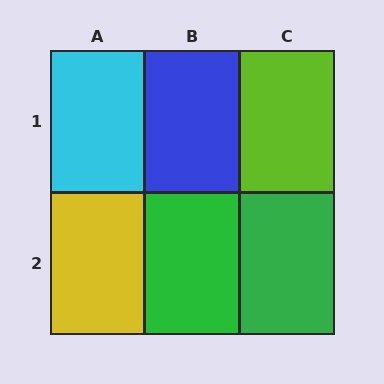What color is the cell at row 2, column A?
Yellow.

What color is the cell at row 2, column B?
Green.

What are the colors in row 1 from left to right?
Cyan, blue, lime.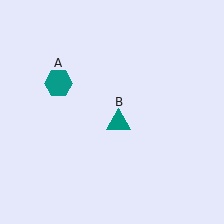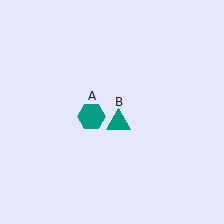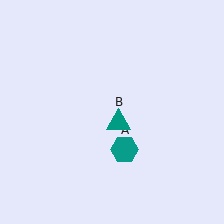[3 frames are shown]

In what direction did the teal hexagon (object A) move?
The teal hexagon (object A) moved down and to the right.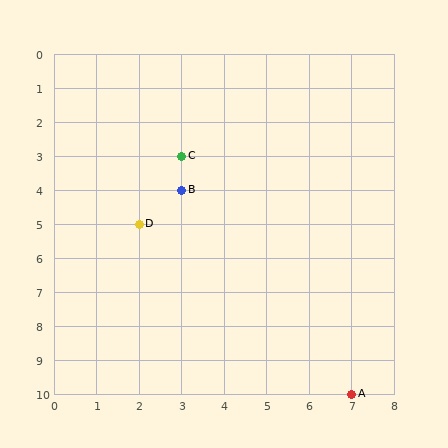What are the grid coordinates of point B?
Point B is at grid coordinates (3, 4).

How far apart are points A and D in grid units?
Points A and D are 5 columns and 5 rows apart (about 7.1 grid units diagonally).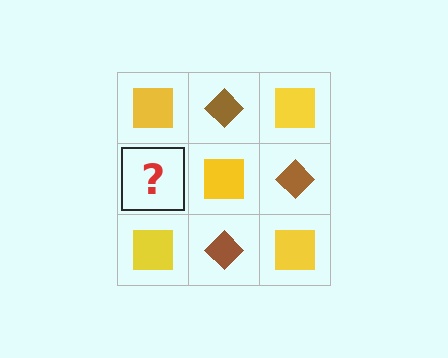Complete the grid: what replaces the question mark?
The question mark should be replaced with a brown diamond.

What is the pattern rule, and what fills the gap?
The rule is that it alternates yellow square and brown diamond in a checkerboard pattern. The gap should be filled with a brown diamond.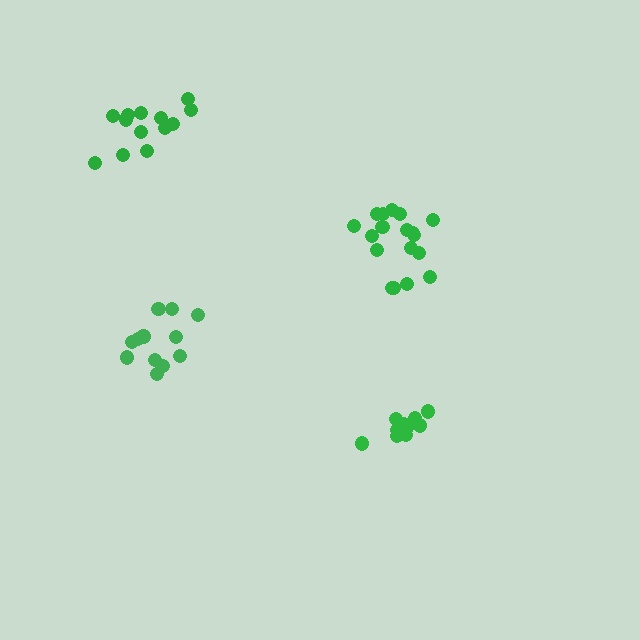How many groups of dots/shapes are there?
There are 4 groups.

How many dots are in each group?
Group 1: 13 dots, Group 2: 12 dots, Group 3: 18 dots, Group 4: 12 dots (55 total).